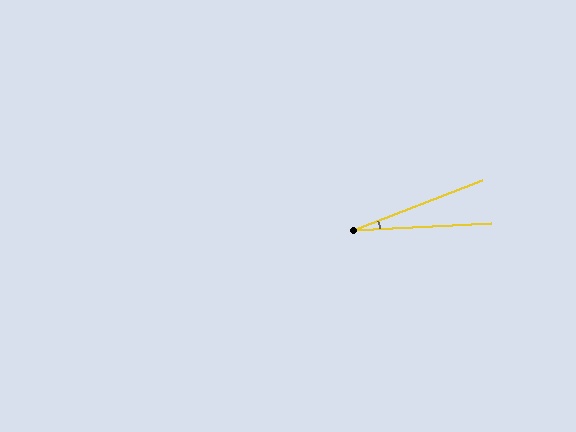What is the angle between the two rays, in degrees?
Approximately 18 degrees.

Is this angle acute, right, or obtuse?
It is acute.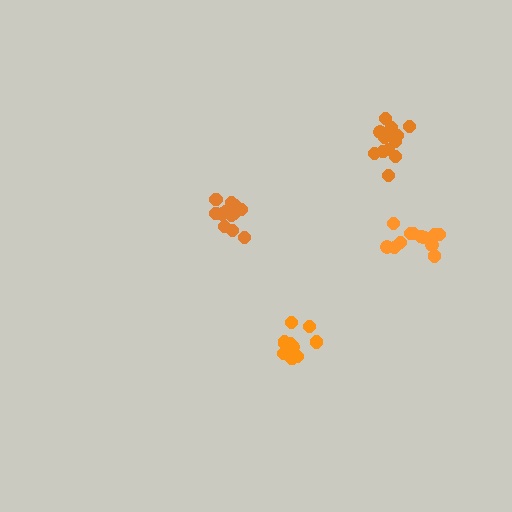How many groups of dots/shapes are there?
There are 4 groups.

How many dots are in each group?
Group 1: 10 dots, Group 2: 13 dots, Group 3: 14 dots, Group 4: 13 dots (50 total).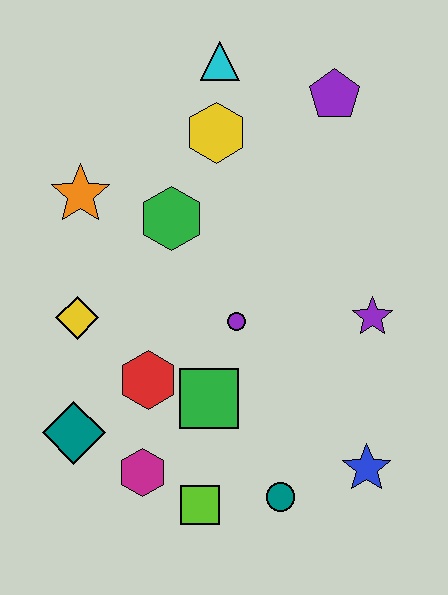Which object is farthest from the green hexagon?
The blue star is farthest from the green hexagon.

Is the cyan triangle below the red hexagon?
No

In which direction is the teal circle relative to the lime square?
The teal circle is to the right of the lime square.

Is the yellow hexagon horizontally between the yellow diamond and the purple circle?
Yes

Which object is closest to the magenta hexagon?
The lime square is closest to the magenta hexagon.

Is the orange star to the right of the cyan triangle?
No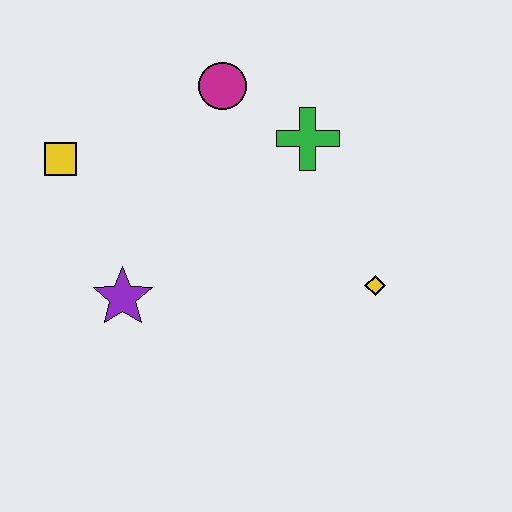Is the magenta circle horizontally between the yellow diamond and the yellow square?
Yes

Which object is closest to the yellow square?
The purple star is closest to the yellow square.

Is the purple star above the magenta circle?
No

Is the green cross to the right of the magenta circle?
Yes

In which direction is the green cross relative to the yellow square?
The green cross is to the right of the yellow square.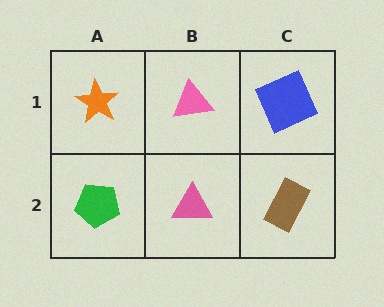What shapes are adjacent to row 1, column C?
A brown rectangle (row 2, column C), a pink triangle (row 1, column B).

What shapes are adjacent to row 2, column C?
A blue square (row 1, column C), a pink triangle (row 2, column B).